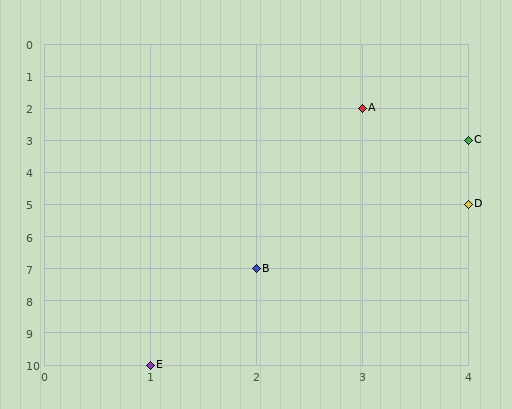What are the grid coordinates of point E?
Point E is at grid coordinates (1, 10).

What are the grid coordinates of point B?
Point B is at grid coordinates (2, 7).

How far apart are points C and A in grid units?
Points C and A are 1 column and 1 row apart (about 1.4 grid units diagonally).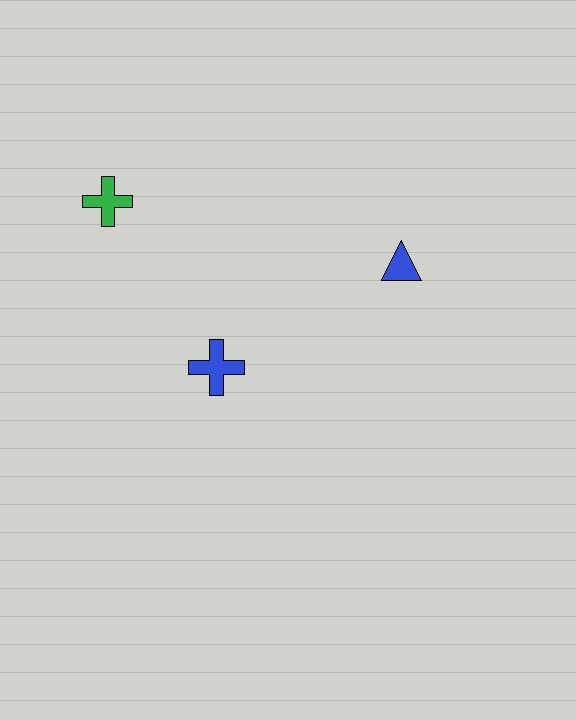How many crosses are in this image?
There are 2 crosses.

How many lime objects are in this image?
There are no lime objects.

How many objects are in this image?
There are 3 objects.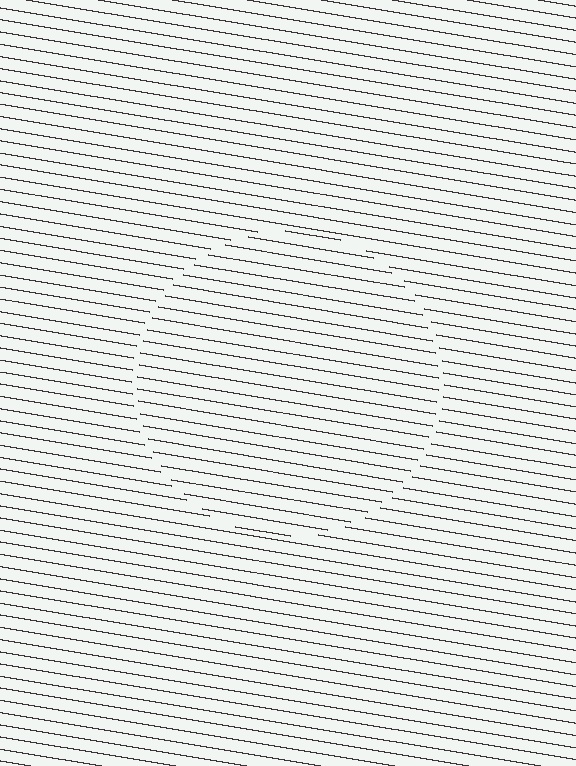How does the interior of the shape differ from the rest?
The interior of the shape contains the same grating, shifted by half a period — the contour is defined by the phase discontinuity where line-ends from the inner and outer gratings abut.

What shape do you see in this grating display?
An illusory circle. The interior of the shape contains the same grating, shifted by half a period — the contour is defined by the phase discontinuity where line-ends from the inner and outer gratings abut.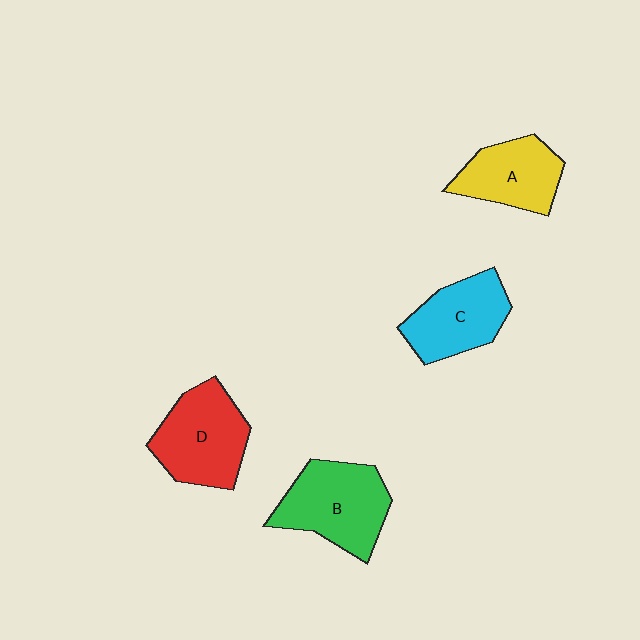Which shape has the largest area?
Shape B (green).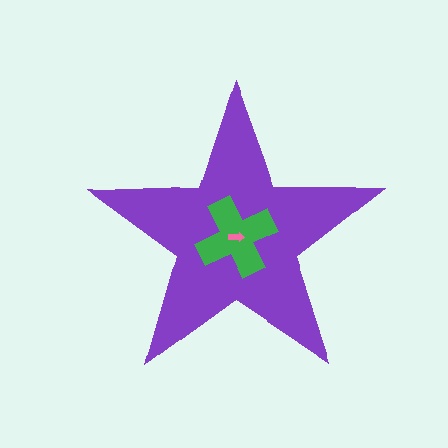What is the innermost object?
The pink arrow.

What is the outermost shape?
The purple star.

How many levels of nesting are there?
3.